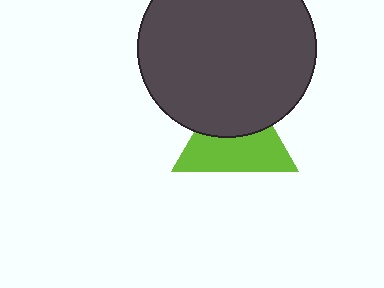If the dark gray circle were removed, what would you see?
You would see the complete lime triangle.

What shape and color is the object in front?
The object in front is a dark gray circle.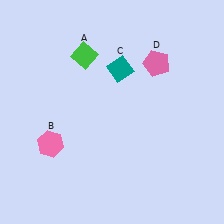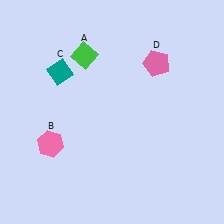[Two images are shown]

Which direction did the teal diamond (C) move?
The teal diamond (C) moved left.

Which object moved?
The teal diamond (C) moved left.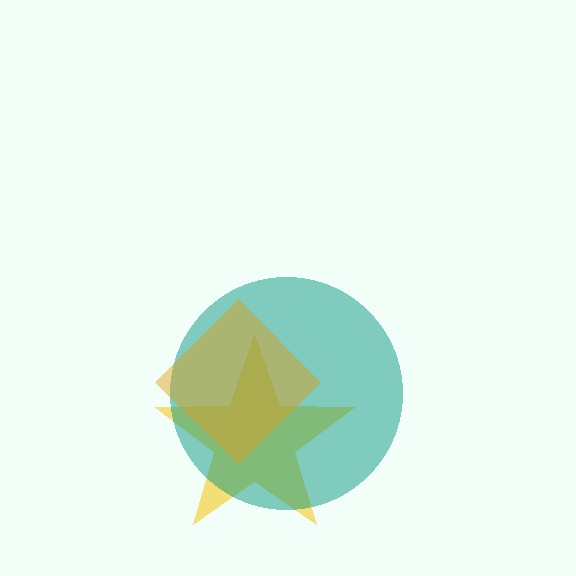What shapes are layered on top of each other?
The layered shapes are: a yellow star, a teal circle, an orange diamond.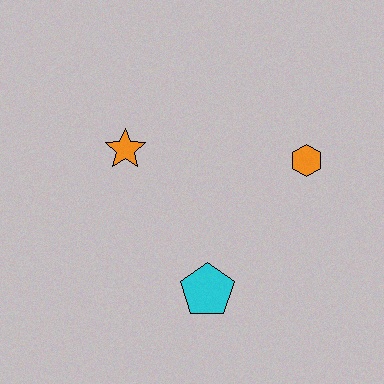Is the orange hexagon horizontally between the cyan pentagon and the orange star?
No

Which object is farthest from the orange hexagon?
The orange star is farthest from the orange hexagon.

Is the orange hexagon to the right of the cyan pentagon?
Yes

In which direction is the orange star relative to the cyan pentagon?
The orange star is above the cyan pentagon.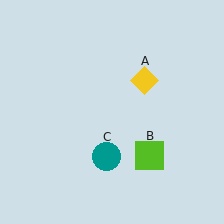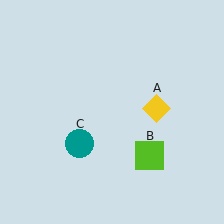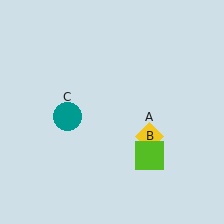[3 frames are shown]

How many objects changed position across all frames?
2 objects changed position: yellow diamond (object A), teal circle (object C).